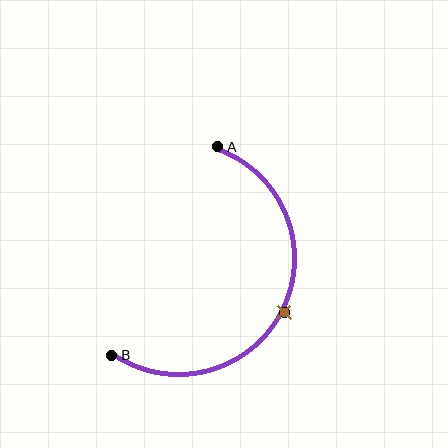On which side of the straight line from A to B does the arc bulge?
The arc bulges to the right of the straight line connecting A and B.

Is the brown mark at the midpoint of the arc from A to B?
Yes. The brown mark lies on the arc at equal arc-length from both A and B — it is the arc midpoint.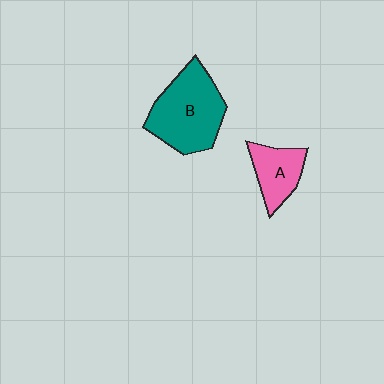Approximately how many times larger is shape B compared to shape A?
Approximately 1.9 times.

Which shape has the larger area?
Shape B (teal).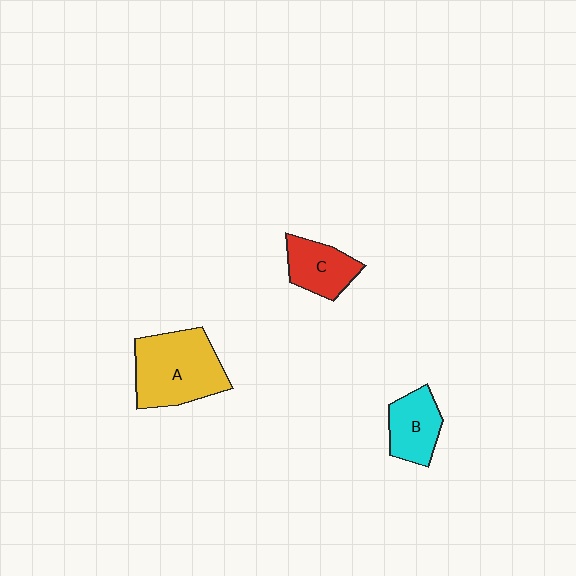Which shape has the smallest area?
Shape C (red).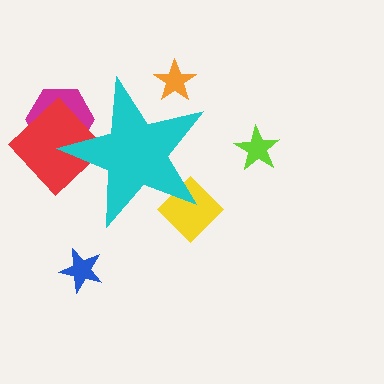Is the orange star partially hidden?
Yes, the orange star is partially hidden behind the cyan star.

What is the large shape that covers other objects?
A cyan star.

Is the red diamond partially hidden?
Yes, the red diamond is partially hidden behind the cyan star.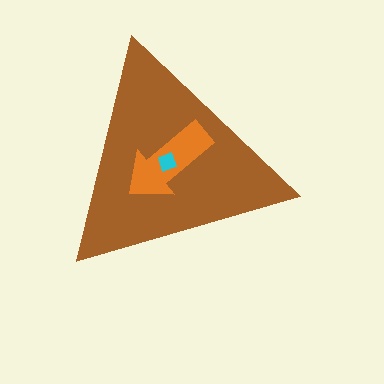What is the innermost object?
The cyan diamond.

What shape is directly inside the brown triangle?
The orange arrow.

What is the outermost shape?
The brown triangle.